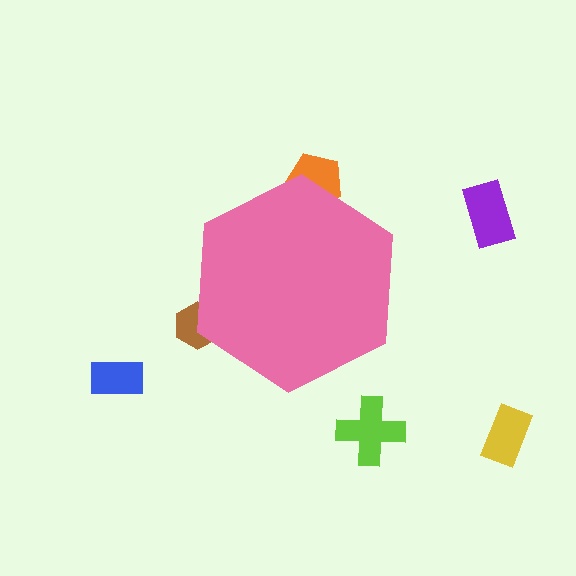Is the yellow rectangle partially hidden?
No, the yellow rectangle is fully visible.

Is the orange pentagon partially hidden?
Yes, the orange pentagon is partially hidden behind the pink hexagon.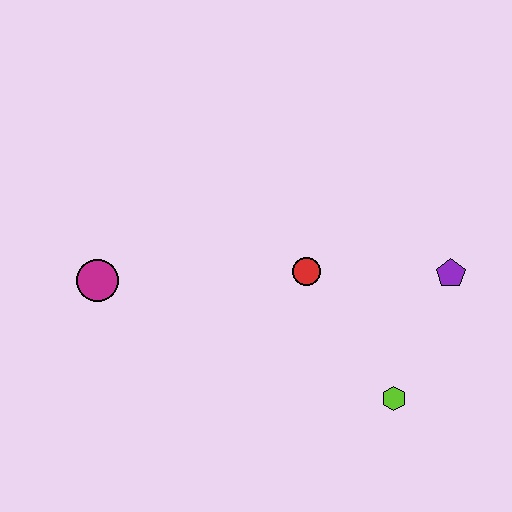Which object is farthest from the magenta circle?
The purple pentagon is farthest from the magenta circle.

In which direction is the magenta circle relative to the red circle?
The magenta circle is to the left of the red circle.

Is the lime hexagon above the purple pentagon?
No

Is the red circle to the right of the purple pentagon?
No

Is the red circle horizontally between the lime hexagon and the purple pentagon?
No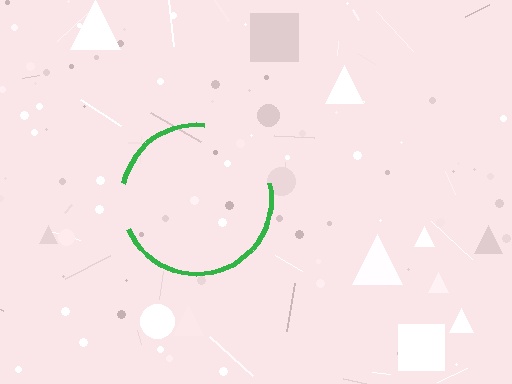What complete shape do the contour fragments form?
The contour fragments form a circle.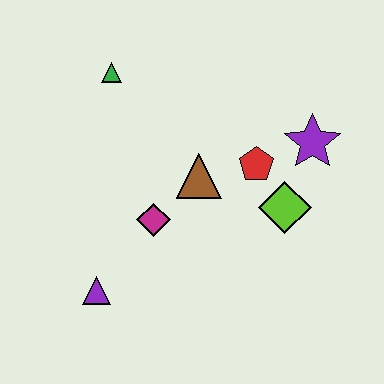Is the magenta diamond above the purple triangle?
Yes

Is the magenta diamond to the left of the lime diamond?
Yes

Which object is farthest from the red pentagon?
The purple triangle is farthest from the red pentagon.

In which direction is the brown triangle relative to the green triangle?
The brown triangle is below the green triangle.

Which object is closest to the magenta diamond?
The brown triangle is closest to the magenta diamond.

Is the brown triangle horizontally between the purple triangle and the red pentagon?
Yes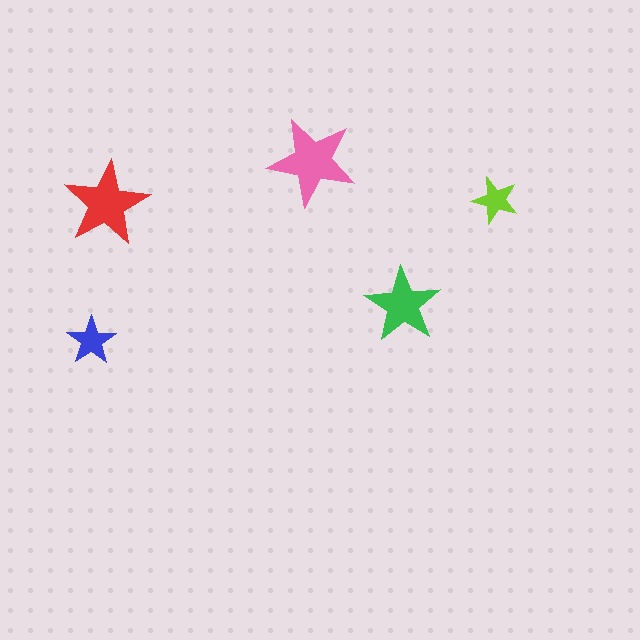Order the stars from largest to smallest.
the pink one, the red one, the green one, the blue one, the lime one.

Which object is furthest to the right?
The lime star is rightmost.